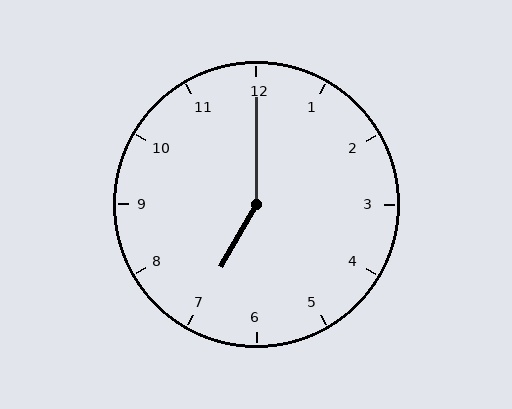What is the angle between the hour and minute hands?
Approximately 150 degrees.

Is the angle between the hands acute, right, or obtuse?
It is obtuse.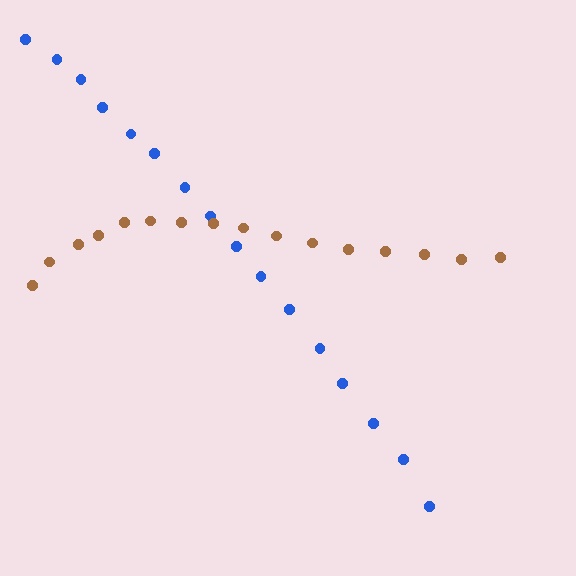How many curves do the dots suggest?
There are 2 distinct paths.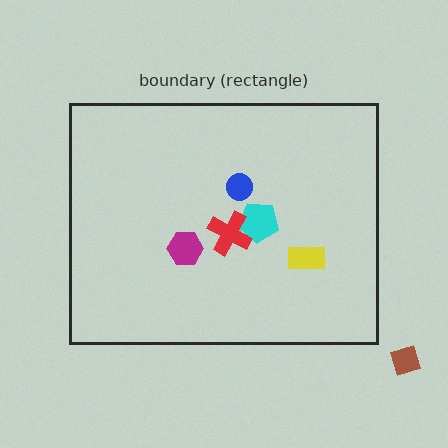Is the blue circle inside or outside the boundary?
Inside.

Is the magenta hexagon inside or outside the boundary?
Inside.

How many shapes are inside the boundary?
5 inside, 1 outside.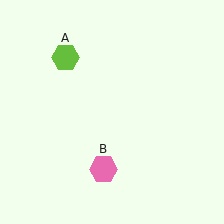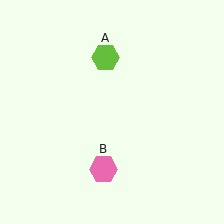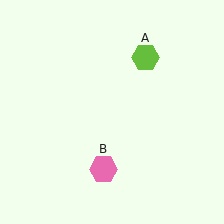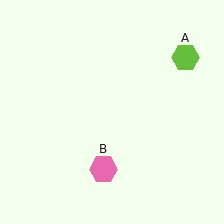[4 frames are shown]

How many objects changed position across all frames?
1 object changed position: lime hexagon (object A).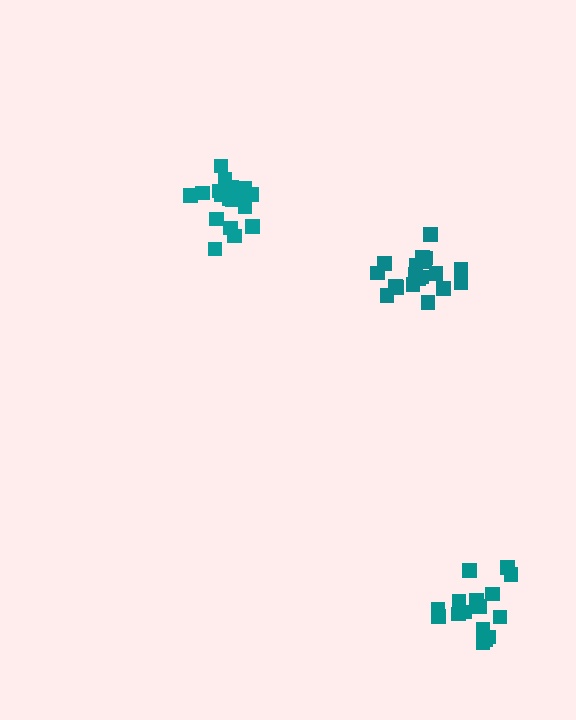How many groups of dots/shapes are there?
There are 3 groups.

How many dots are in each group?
Group 1: 17 dots, Group 2: 19 dots, Group 3: 19 dots (55 total).